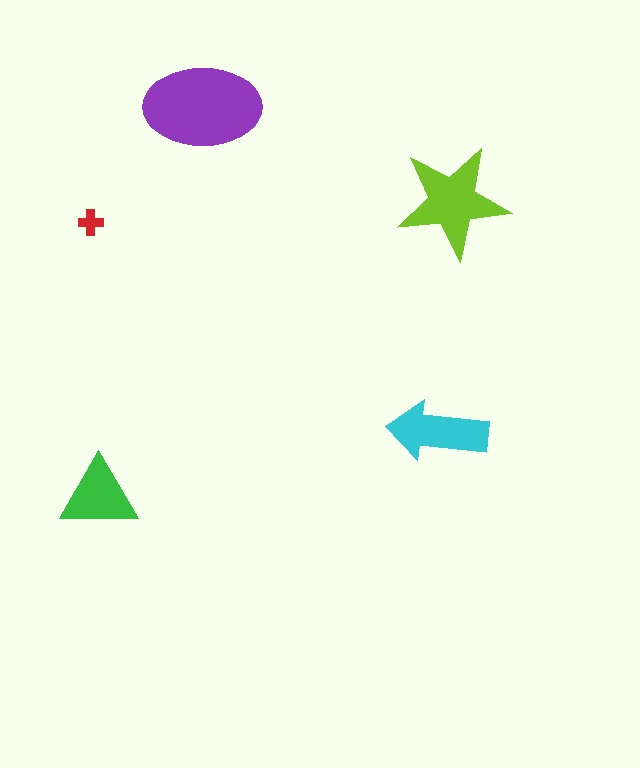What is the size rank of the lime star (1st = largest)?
2nd.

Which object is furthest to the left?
The red cross is leftmost.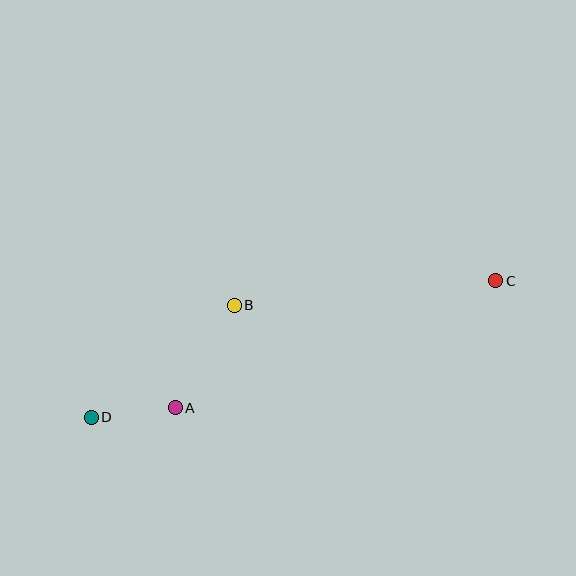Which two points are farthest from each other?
Points C and D are farthest from each other.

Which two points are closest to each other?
Points A and D are closest to each other.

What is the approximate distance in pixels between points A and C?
The distance between A and C is approximately 345 pixels.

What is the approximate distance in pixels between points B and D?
The distance between B and D is approximately 182 pixels.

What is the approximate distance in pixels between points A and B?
The distance between A and B is approximately 118 pixels.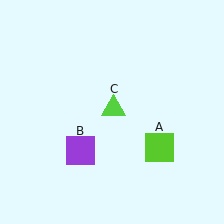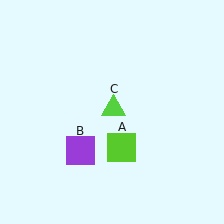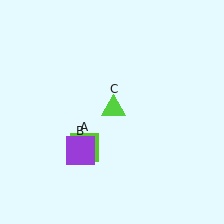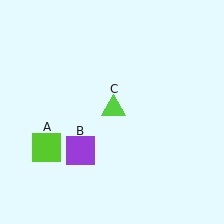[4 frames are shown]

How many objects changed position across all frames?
1 object changed position: lime square (object A).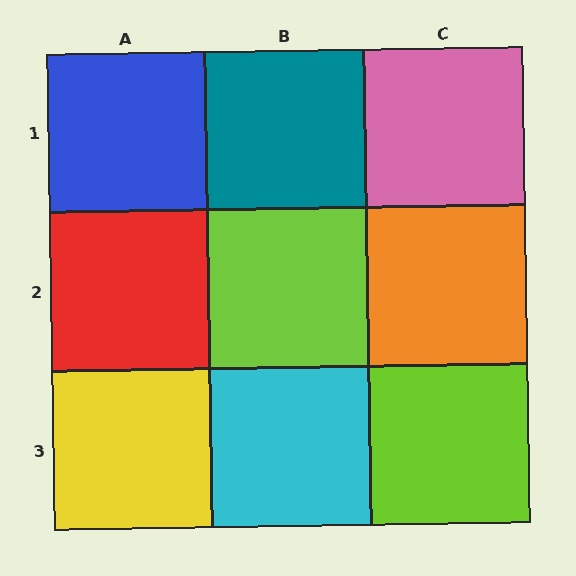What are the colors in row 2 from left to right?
Red, lime, orange.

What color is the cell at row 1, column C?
Pink.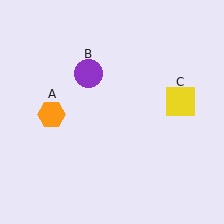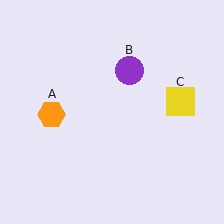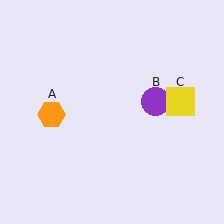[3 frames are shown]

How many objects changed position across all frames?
1 object changed position: purple circle (object B).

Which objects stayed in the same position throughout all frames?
Orange hexagon (object A) and yellow square (object C) remained stationary.